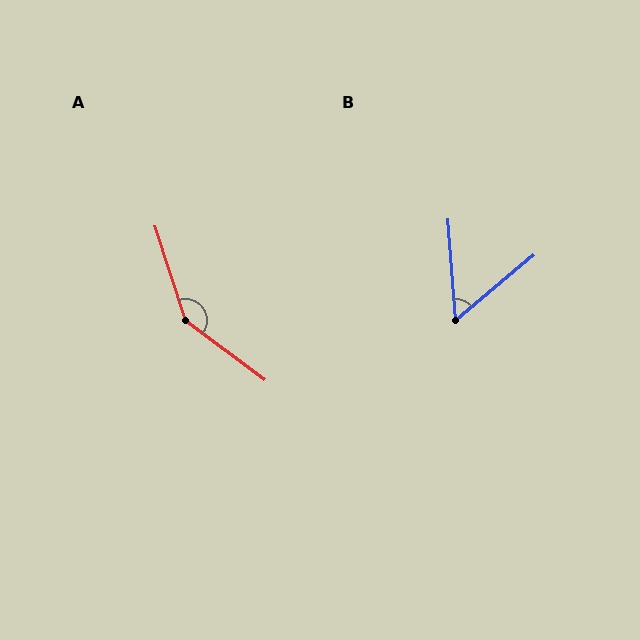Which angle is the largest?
A, at approximately 145 degrees.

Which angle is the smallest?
B, at approximately 54 degrees.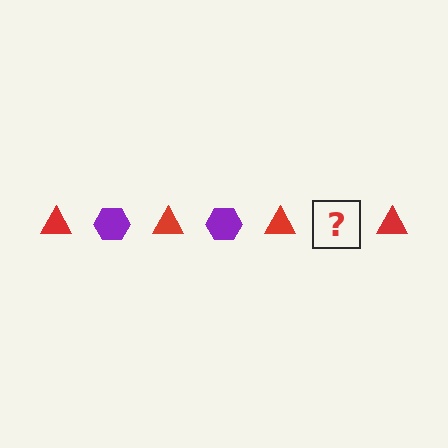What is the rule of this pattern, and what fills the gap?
The rule is that the pattern alternates between red triangle and purple hexagon. The gap should be filled with a purple hexagon.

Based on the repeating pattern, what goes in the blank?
The blank should be a purple hexagon.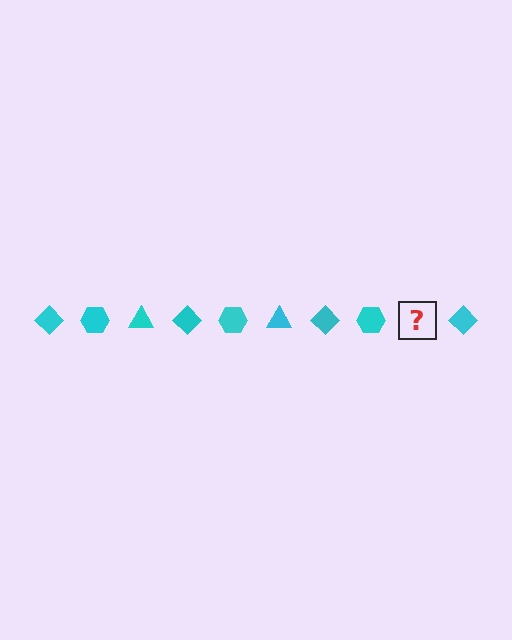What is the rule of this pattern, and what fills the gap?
The rule is that the pattern cycles through diamond, hexagon, triangle shapes in cyan. The gap should be filled with a cyan triangle.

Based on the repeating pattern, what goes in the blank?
The blank should be a cyan triangle.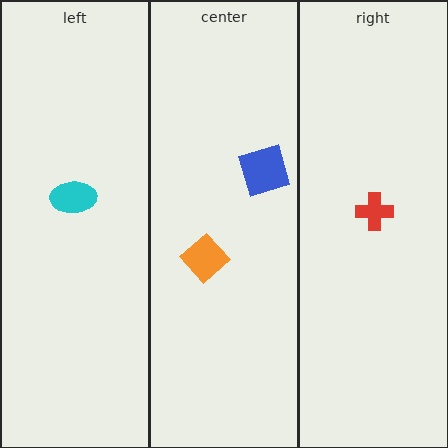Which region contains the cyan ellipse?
The left region.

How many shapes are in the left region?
1.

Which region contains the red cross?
The right region.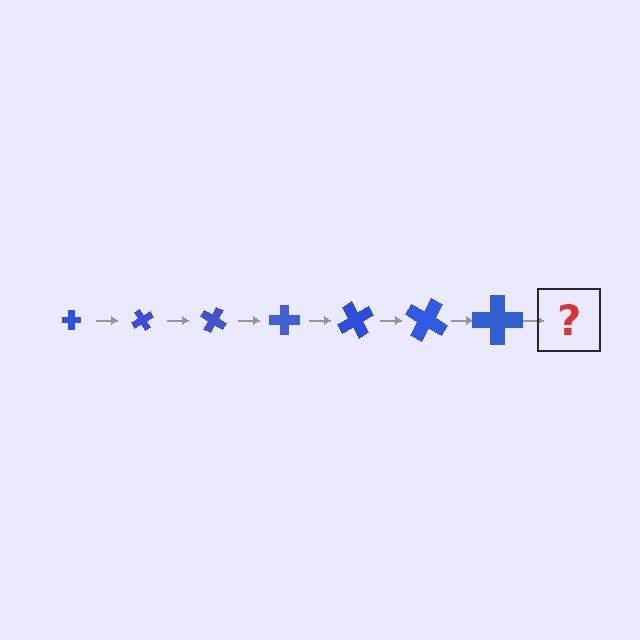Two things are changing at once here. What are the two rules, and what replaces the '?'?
The two rules are that the cross grows larger each step and it rotates 60 degrees each step. The '?' should be a cross, larger than the previous one and rotated 420 degrees from the start.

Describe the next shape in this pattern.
It should be a cross, larger than the previous one and rotated 420 degrees from the start.